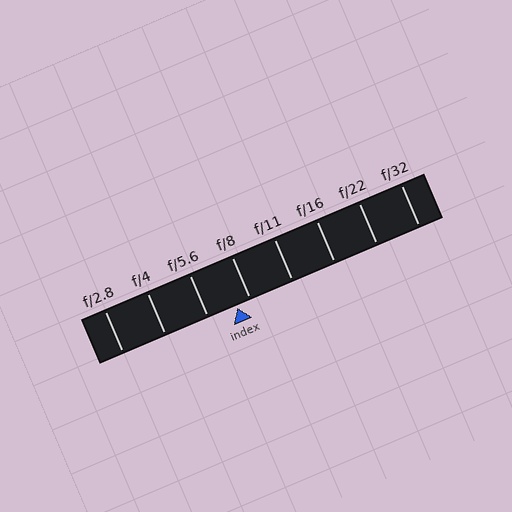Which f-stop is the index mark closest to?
The index mark is closest to f/8.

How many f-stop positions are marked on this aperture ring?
There are 8 f-stop positions marked.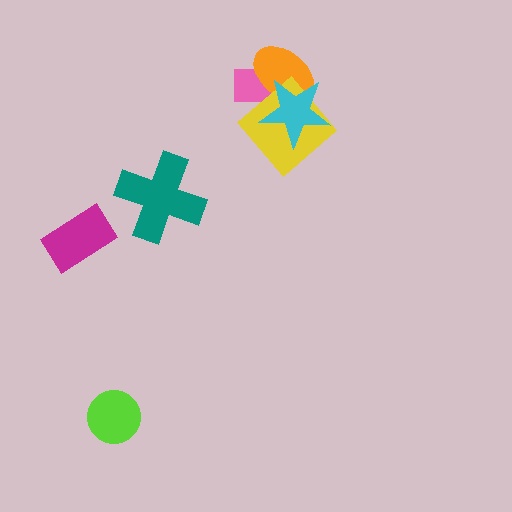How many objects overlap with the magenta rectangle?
0 objects overlap with the magenta rectangle.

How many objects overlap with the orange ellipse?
3 objects overlap with the orange ellipse.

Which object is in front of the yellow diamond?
The cyan star is in front of the yellow diamond.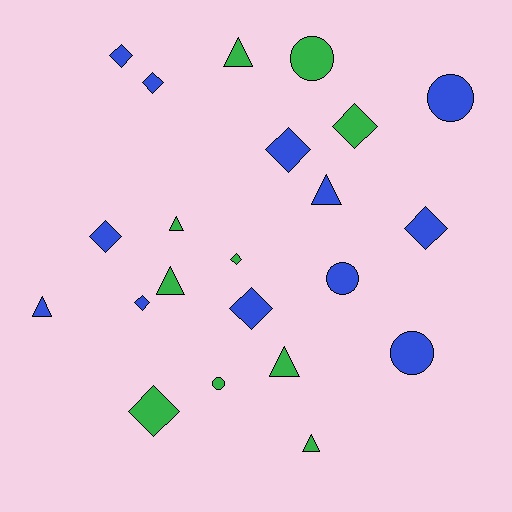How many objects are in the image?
There are 22 objects.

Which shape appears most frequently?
Diamond, with 10 objects.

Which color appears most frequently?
Blue, with 12 objects.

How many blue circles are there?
There are 3 blue circles.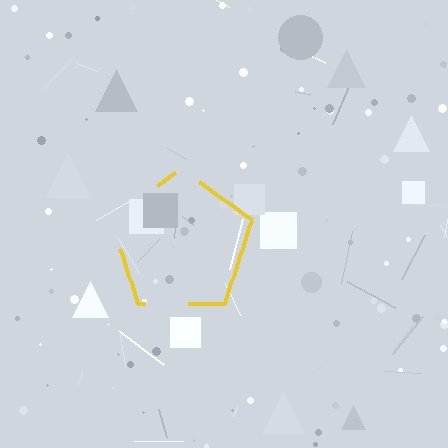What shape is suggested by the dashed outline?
The dashed outline suggests a pentagon.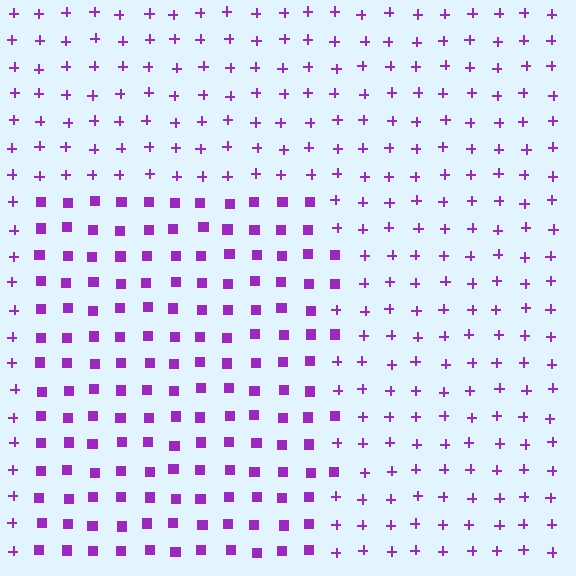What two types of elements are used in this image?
The image uses squares inside the rectangle region and plus signs outside it.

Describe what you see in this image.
The image is filled with small purple elements arranged in a uniform grid. A rectangle-shaped region contains squares, while the surrounding area contains plus signs. The boundary is defined purely by the change in element shape.